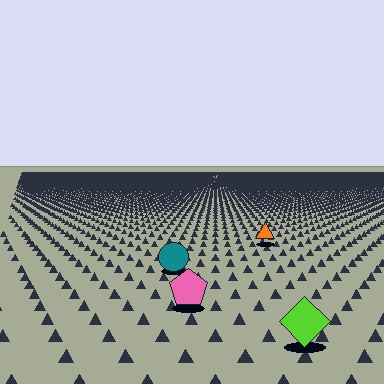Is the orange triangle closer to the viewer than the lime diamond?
No. The lime diamond is closer — you can tell from the texture gradient: the ground texture is coarser near it.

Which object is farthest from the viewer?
The orange triangle is farthest from the viewer. It appears smaller and the ground texture around it is denser.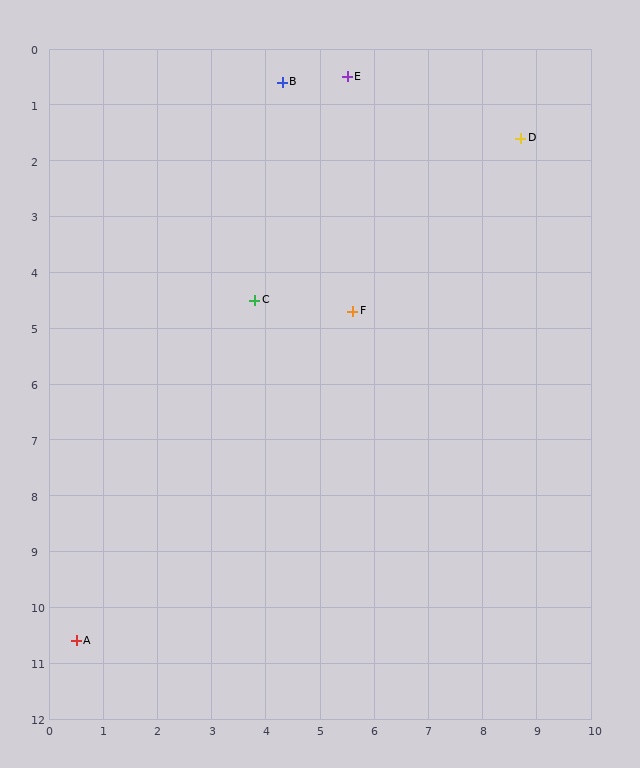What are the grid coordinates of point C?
Point C is at approximately (3.8, 4.5).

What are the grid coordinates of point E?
Point E is at approximately (5.5, 0.5).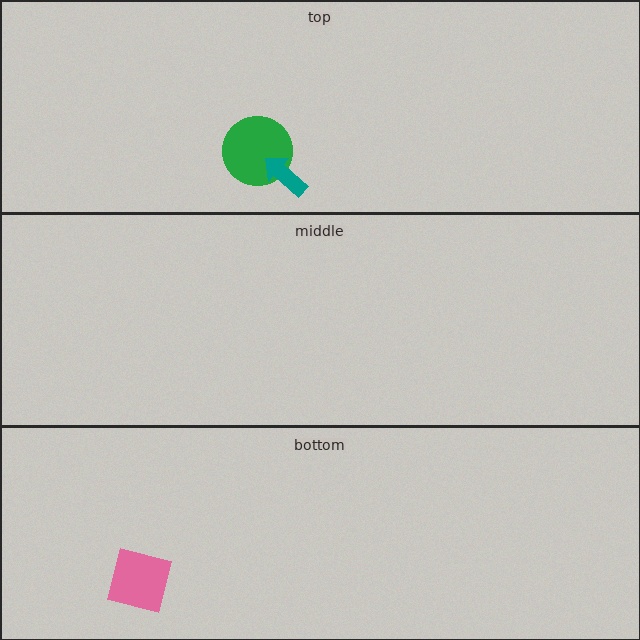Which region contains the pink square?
The bottom region.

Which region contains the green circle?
The top region.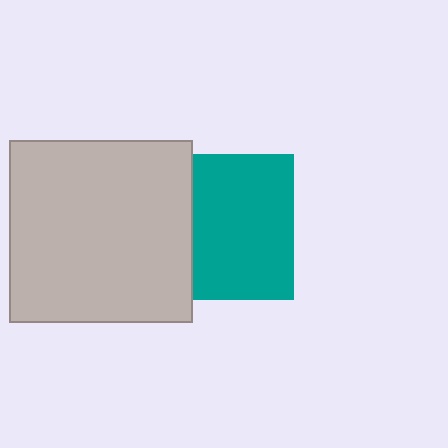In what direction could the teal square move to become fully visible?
The teal square could move right. That would shift it out from behind the light gray square entirely.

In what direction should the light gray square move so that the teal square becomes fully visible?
The light gray square should move left. That is the shortest direction to clear the overlap and leave the teal square fully visible.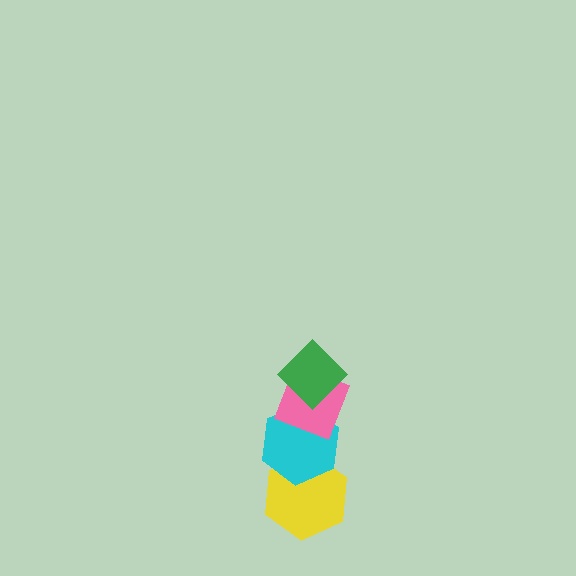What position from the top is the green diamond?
The green diamond is 1st from the top.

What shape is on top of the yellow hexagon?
The cyan hexagon is on top of the yellow hexagon.